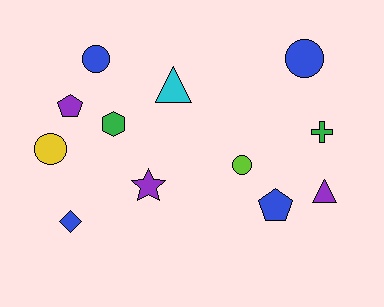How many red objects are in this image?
There are no red objects.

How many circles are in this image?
There are 4 circles.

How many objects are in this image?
There are 12 objects.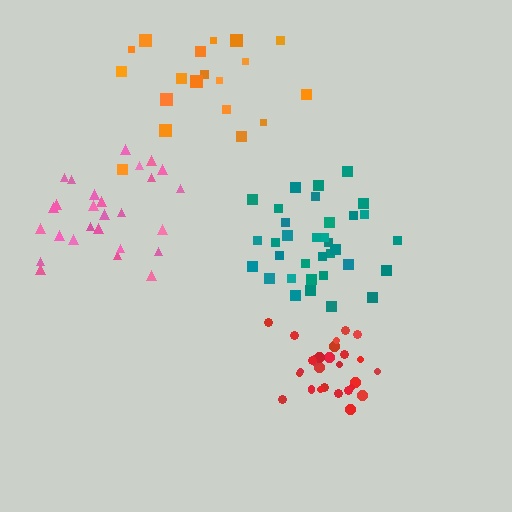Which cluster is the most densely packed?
Red.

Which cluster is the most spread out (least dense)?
Pink.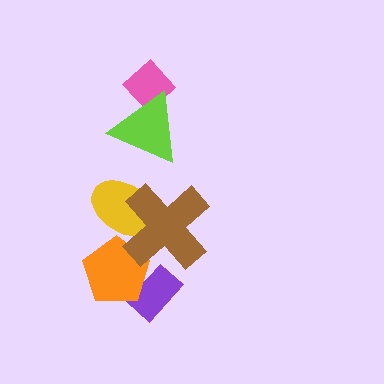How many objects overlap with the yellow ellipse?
2 objects overlap with the yellow ellipse.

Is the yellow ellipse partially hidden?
Yes, it is partially covered by another shape.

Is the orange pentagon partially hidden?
Yes, it is partially covered by another shape.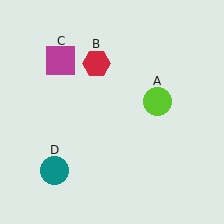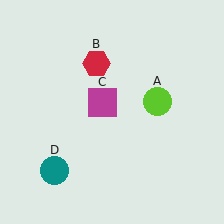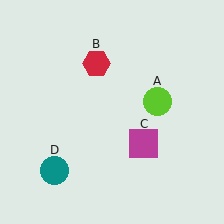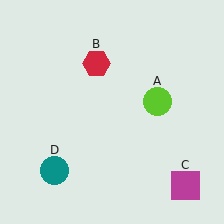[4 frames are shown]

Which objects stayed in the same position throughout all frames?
Lime circle (object A) and red hexagon (object B) and teal circle (object D) remained stationary.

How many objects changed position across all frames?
1 object changed position: magenta square (object C).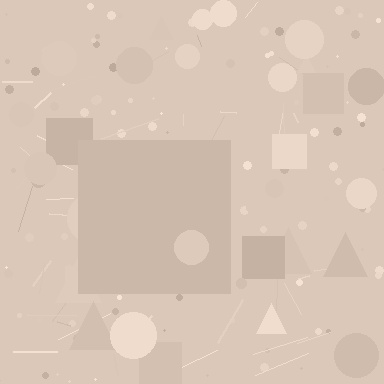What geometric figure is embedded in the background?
A square is embedded in the background.